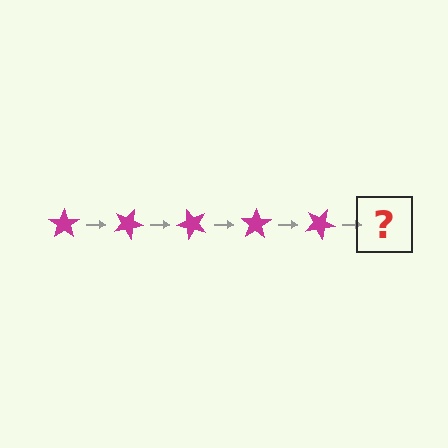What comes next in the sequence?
The next element should be a magenta star rotated 125 degrees.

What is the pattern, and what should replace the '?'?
The pattern is that the star rotates 25 degrees each step. The '?' should be a magenta star rotated 125 degrees.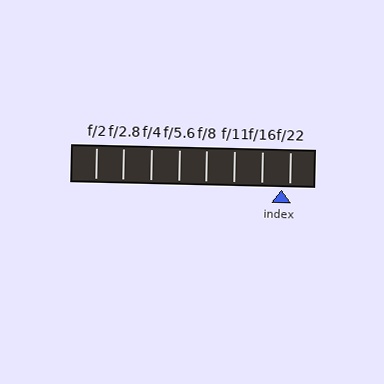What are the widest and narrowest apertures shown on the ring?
The widest aperture shown is f/2 and the narrowest is f/22.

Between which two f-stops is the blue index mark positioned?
The index mark is between f/16 and f/22.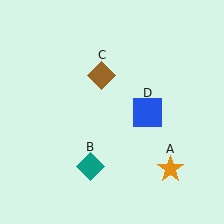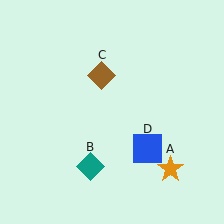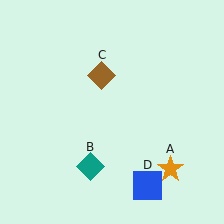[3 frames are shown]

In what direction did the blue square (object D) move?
The blue square (object D) moved down.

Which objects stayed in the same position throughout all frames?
Orange star (object A) and teal diamond (object B) and brown diamond (object C) remained stationary.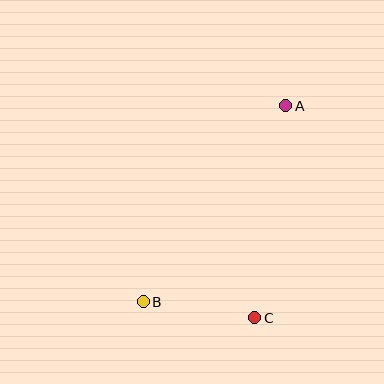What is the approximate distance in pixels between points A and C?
The distance between A and C is approximately 214 pixels.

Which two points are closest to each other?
Points B and C are closest to each other.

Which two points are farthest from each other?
Points A and B are farthest from each other.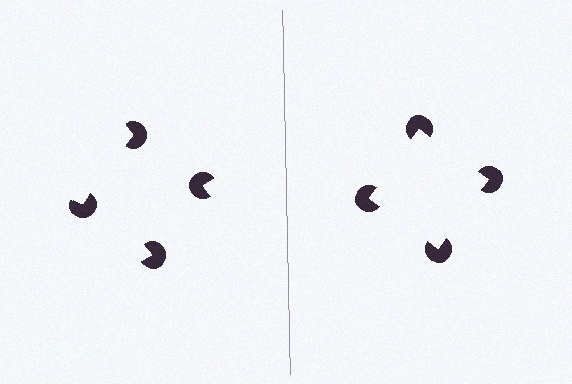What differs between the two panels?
The pac-man discs are positioned identically on both sides; only the wedge orientations differ. On the right they align to a square; on the left they are misaligned.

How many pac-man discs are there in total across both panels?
8 — 4 on each side.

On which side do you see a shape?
An illusory square appears on the right side. On the left side the wedge cuts are rotated, so no coherent shape forms.